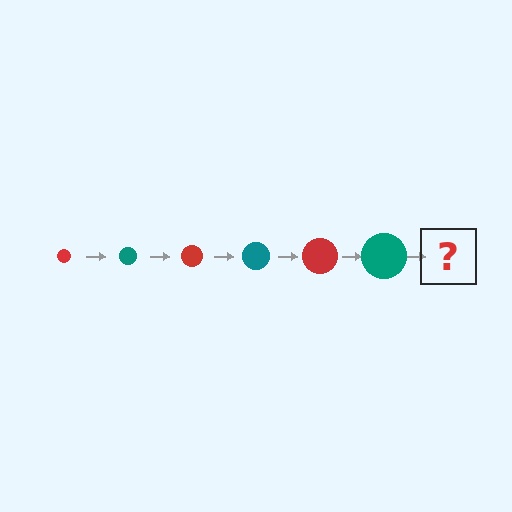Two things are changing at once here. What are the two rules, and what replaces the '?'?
The two rules are that the circle grows larger each step and the color cycles through red and teal. The '?' should be a red circle, larger than the previous one.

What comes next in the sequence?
The next element should be a red circle, larger than the previous one.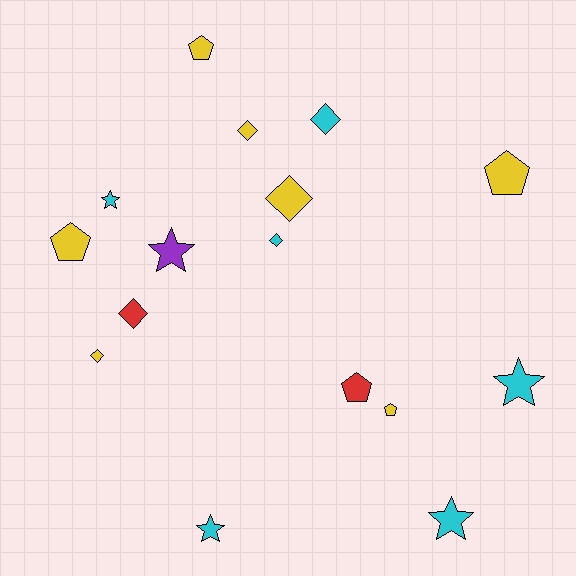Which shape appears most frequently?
Diamond, with 6 objects.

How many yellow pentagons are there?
There are 4 yellow pentagons.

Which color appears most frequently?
Yellow, with 7 objects.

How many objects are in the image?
There are 16 objects.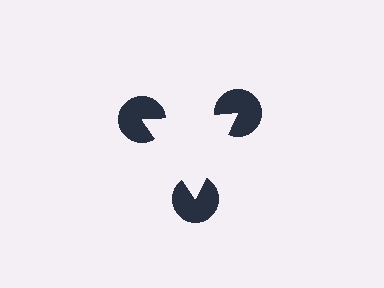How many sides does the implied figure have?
3 sides.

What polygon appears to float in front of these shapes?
An illusory triangle — its edges are inferred from the aligned wedge cuts in the pac-man discs, not physically drawn.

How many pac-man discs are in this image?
There are 3 — one at each vertex of the illusory triangle.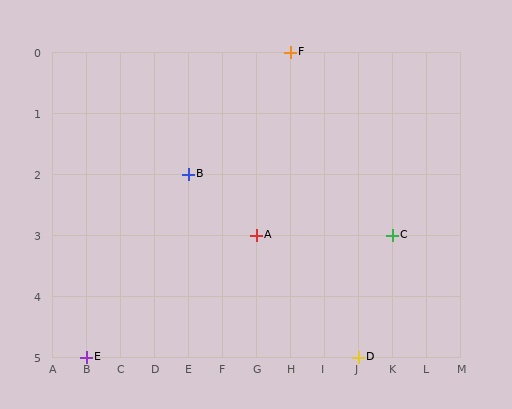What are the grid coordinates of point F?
Point F is at grid coordinates (H, 0).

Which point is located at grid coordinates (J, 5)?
Point D is at (J, 5).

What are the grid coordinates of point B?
Point B is at grid coordinates (E, 2).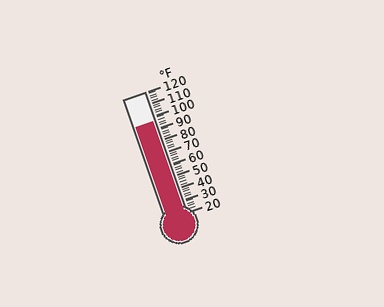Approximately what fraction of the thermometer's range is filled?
The thermometer is filled to approximately 75% of its range.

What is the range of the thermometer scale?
The thermometer scale ranges from 20°F to 120°F.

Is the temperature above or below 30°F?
The temperature is above 30°F.